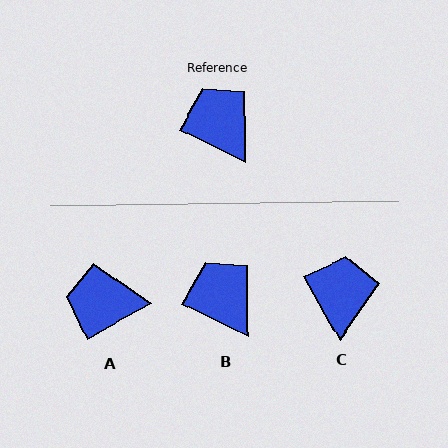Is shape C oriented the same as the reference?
No, it is off by about 35 degrees.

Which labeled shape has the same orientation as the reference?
B.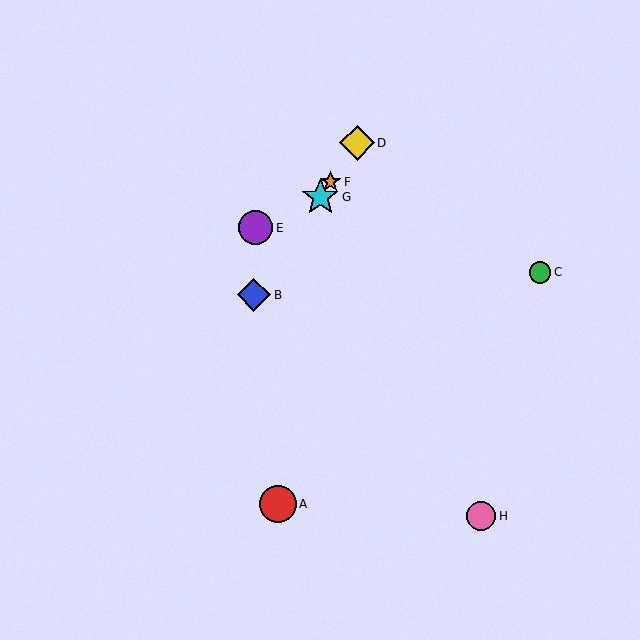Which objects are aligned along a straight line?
Objects B, D, F, G are aligned along a straight line.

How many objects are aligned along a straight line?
4 objects (B, D, F, G) are aligned along a straight line.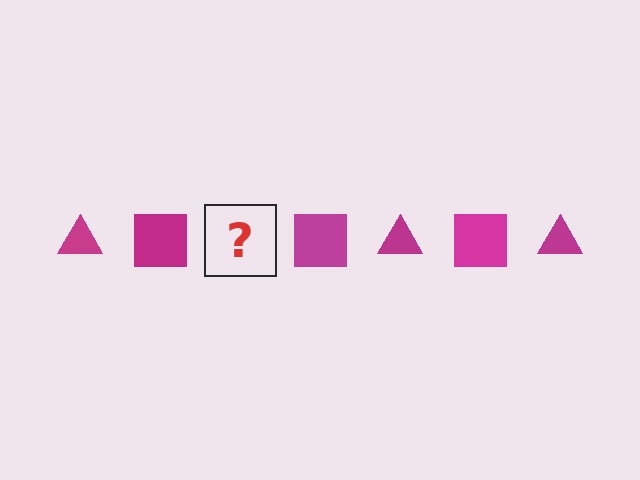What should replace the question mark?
The question mark should be replaced with a magenta triangle.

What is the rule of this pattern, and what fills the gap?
The rule is that the pattern cycles through triangle, square shapes in magenta. The gap should be filled with a magenta triangle.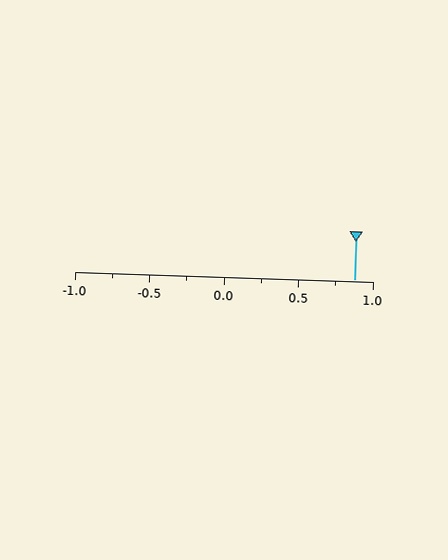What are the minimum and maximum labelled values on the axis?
The axis runs from -1.0 to 1.0.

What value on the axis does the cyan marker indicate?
The marker indicates approximately 0.88.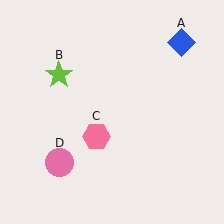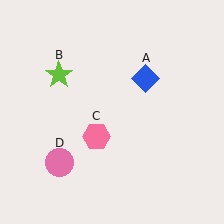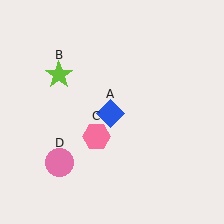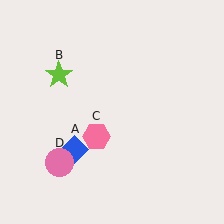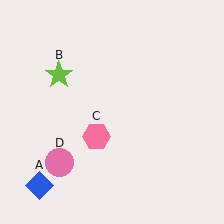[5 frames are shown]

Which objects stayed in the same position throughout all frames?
Lime star (object B) and pink hexagon (object C) and pink circle (object D) remained stationary.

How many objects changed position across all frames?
1 object changed position: blue diamond (object A).